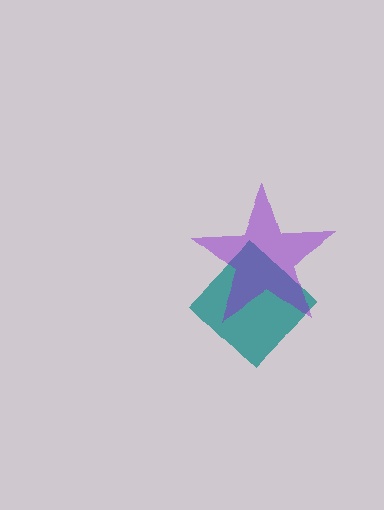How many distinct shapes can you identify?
There are 2 distinct shapes: a teal diamond, a purple star.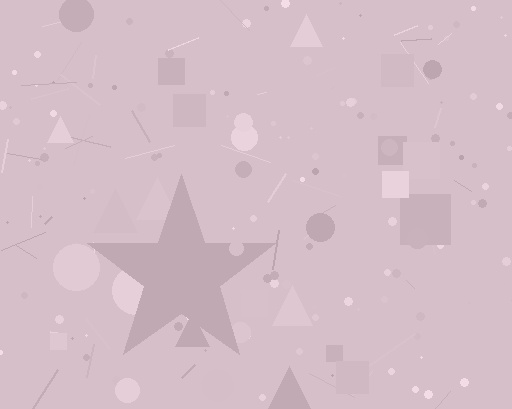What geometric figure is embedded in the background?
A star is embedded in the background.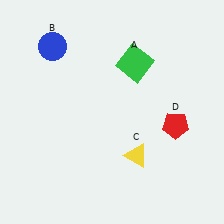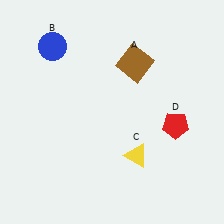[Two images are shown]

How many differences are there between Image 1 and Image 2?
There is 1 difference between the two images.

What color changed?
The square (A) changed from green in Image 1 to brown in Image 2.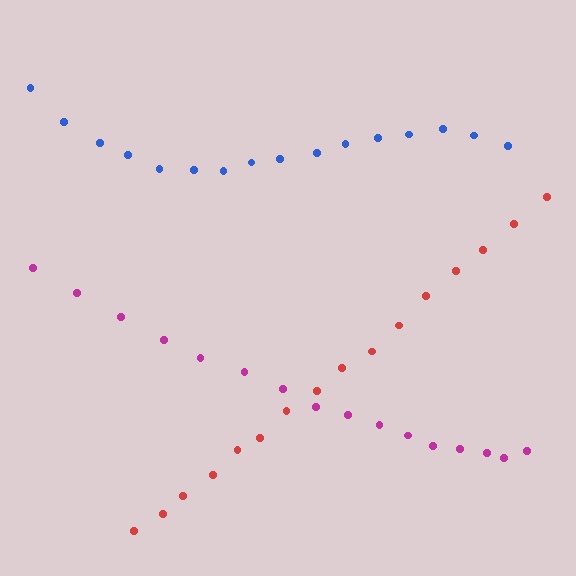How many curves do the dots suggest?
There are 3 distinct paths.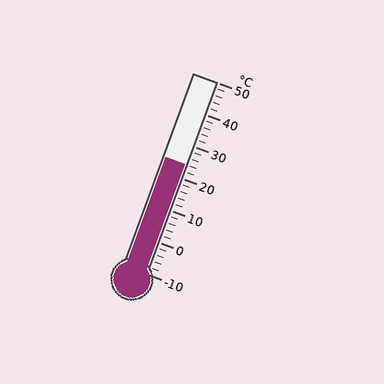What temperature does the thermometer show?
The thermometer shows approximately 24°C.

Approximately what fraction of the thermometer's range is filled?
The thermometer is filled to approximately 55% of its range.